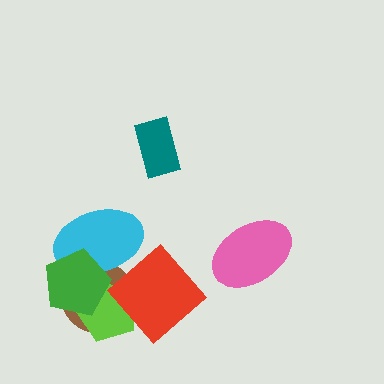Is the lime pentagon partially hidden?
Yes, it is partially covered by another shape.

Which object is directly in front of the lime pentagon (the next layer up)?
The cyan ellipse is directly in front of the lime pentagon.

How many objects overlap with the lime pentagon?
4 objects overlap with the lime pentagon.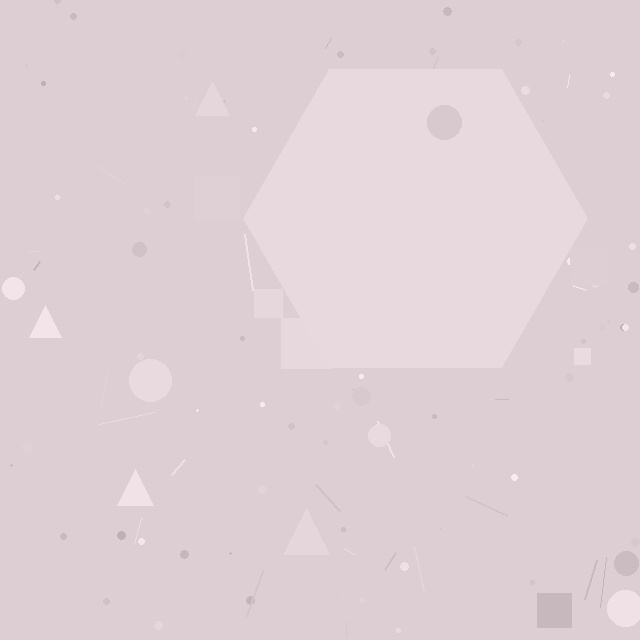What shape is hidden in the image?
A hexagon is hidden in the image.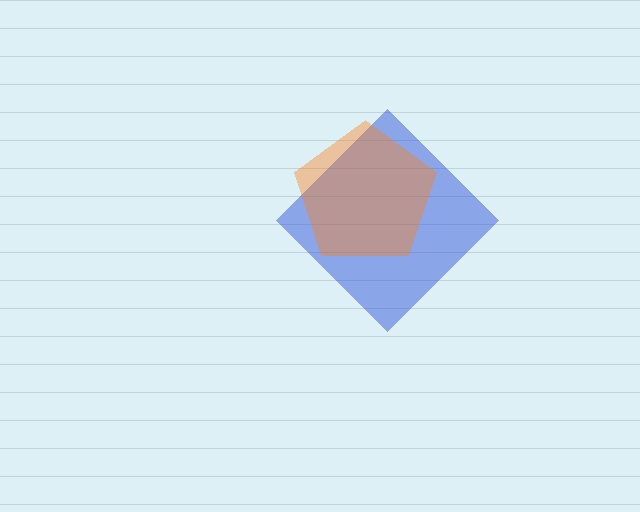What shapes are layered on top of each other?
The layered shapes are: a blue diamond, an orange pentagon.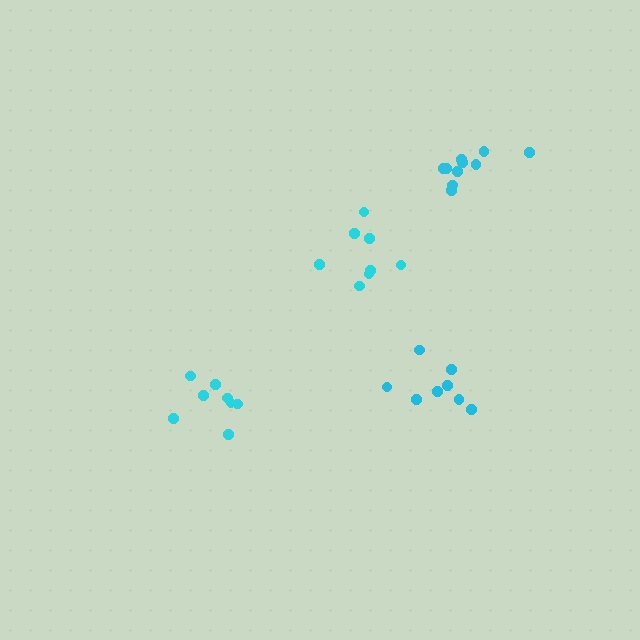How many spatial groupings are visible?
There are 4 spatial groupings.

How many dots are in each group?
Group 1: 8 dots, Group 2: 10 dots, Group 3: 8 dots, Group 4: 8 dots (34 total).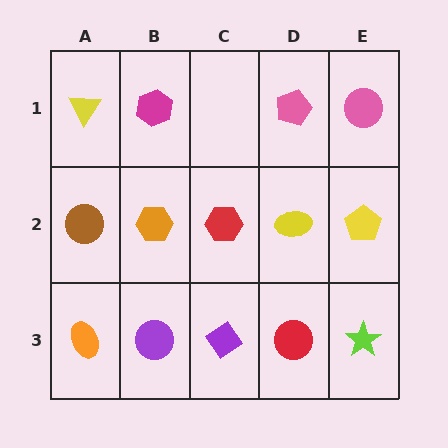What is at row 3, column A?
An orange ellipse.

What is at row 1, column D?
A pink pentagon.